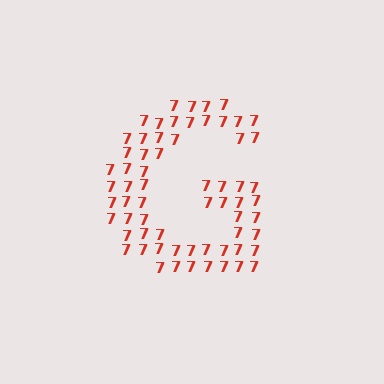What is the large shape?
The large shape is the letter G.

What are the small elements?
The small elements are digit 7's.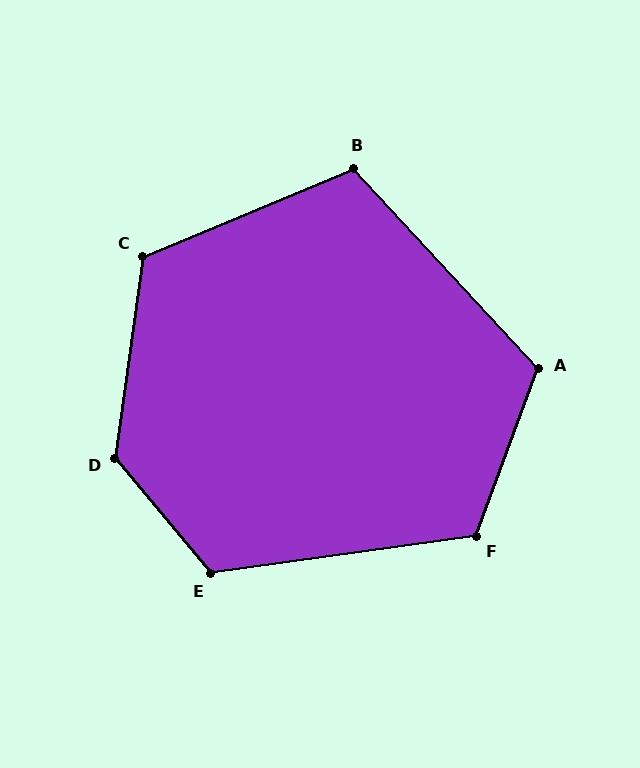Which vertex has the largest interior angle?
D, at approximately 132 degrees.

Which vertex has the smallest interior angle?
B, at approximately 110 degrees.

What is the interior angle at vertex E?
Approximately 122 degrees (obtuse).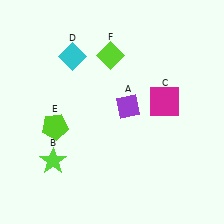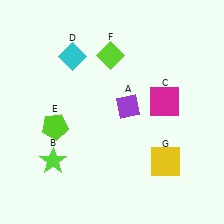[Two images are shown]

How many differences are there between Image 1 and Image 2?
There is 1 difference between the two images.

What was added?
A yellow square (G) was added in Image 2.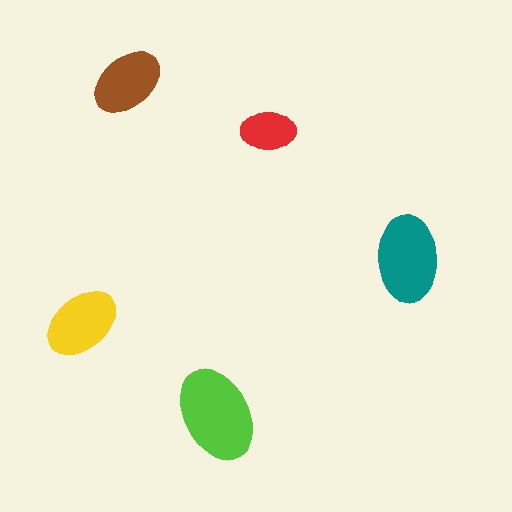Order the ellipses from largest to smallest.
the lime one, the teal one, the yellow one, the brown one, the red one.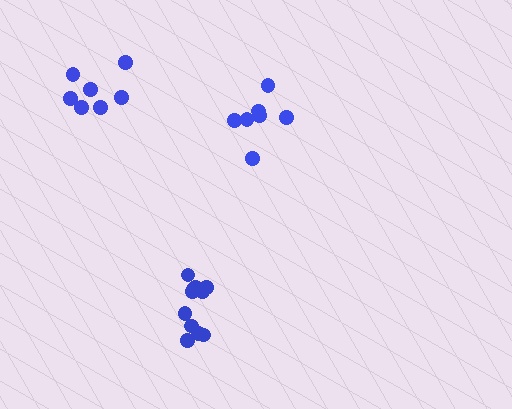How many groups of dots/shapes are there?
There are 3 groups.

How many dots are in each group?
Group 1: 7 dots, Group 2: 7 dots, Group 3: 11 dots (25 total).